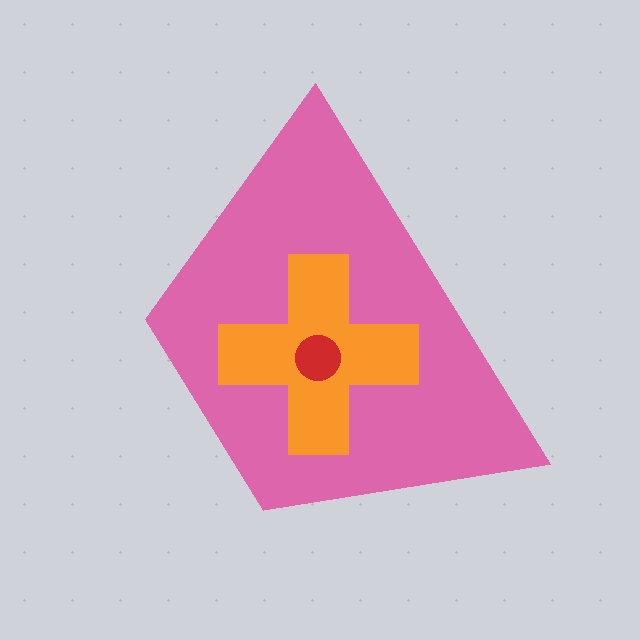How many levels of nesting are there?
3.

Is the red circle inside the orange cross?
Yes.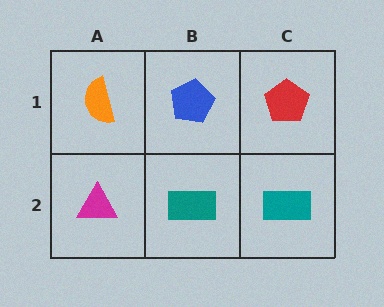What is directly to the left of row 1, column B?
An orange semicircle.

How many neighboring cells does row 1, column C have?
2.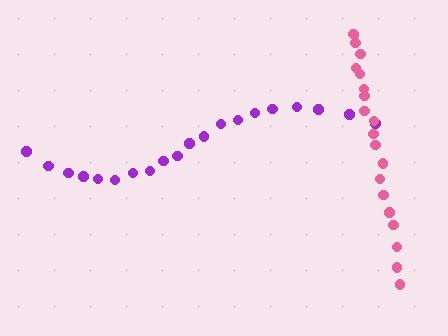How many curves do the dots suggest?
There are 2 distinct paths.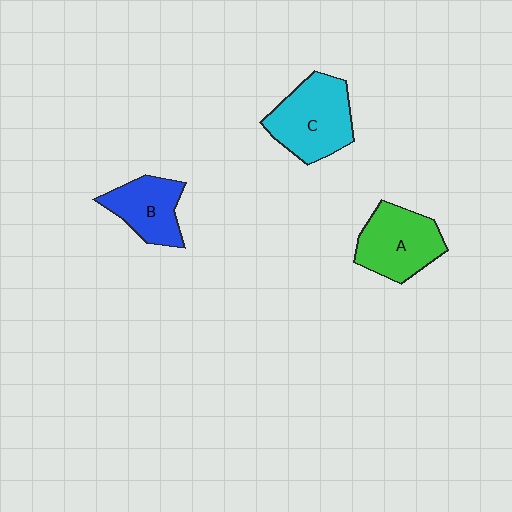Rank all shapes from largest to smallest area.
From largest to smallest: C (cyan), A (green), B (blue).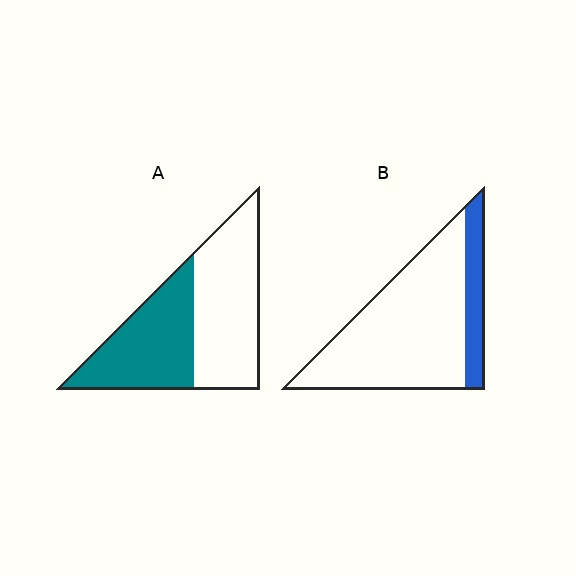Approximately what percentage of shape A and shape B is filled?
A is approximately 45% and B is approximately 20%.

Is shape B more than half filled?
No.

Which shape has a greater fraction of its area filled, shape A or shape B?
Shape A.